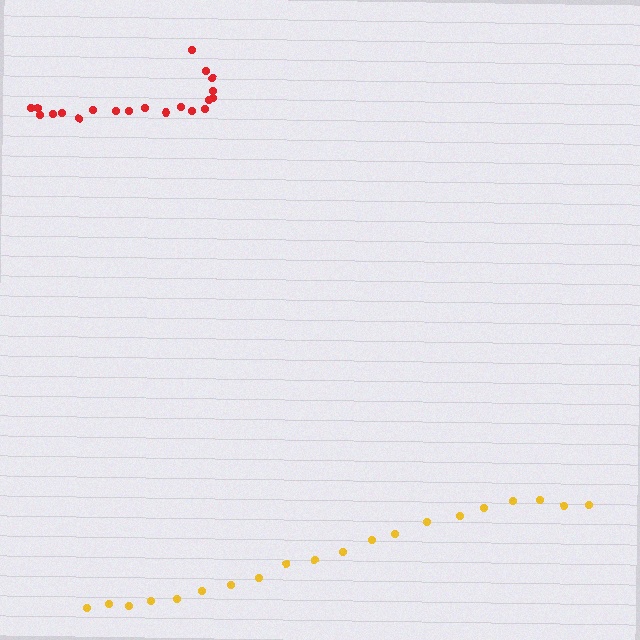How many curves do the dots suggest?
There are 2 distinct paths.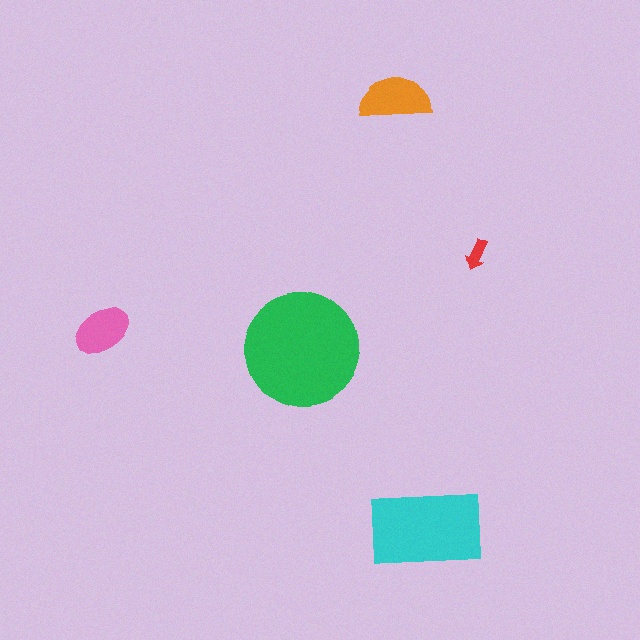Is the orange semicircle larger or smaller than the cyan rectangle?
Smaller.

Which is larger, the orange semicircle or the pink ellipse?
The orange semicircle.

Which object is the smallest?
The red arrow.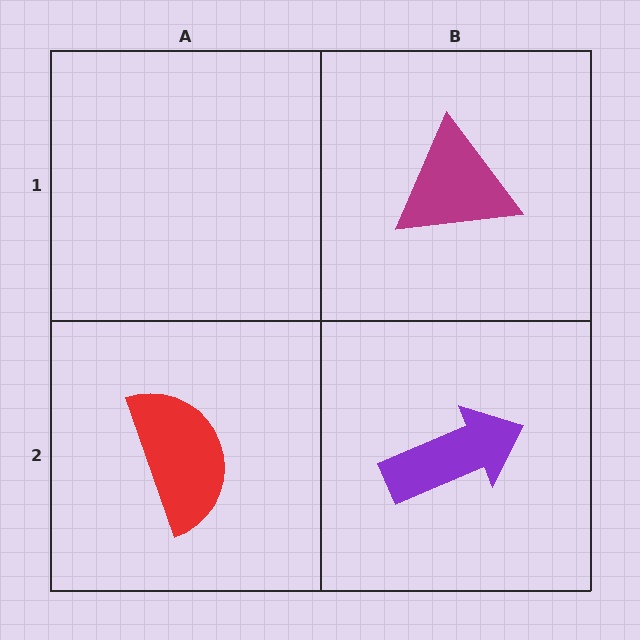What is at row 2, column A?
A red semicircle.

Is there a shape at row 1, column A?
No, that cell is empty.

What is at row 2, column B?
A purple arrow.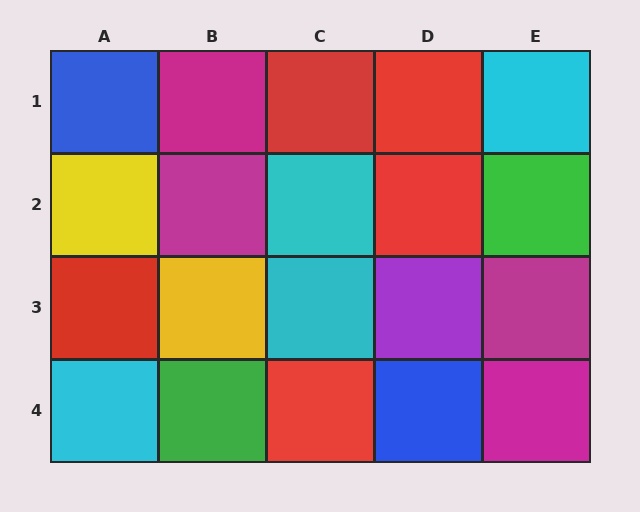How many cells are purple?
1 cell is purple.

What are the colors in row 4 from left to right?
Cyan, green, red, blue, magenta.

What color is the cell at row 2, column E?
Green.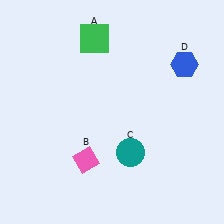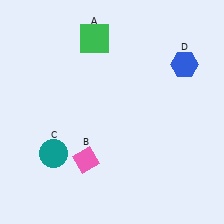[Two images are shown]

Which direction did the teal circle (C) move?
The teal circle (C) moved left.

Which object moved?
The teal circle (C) moved left.